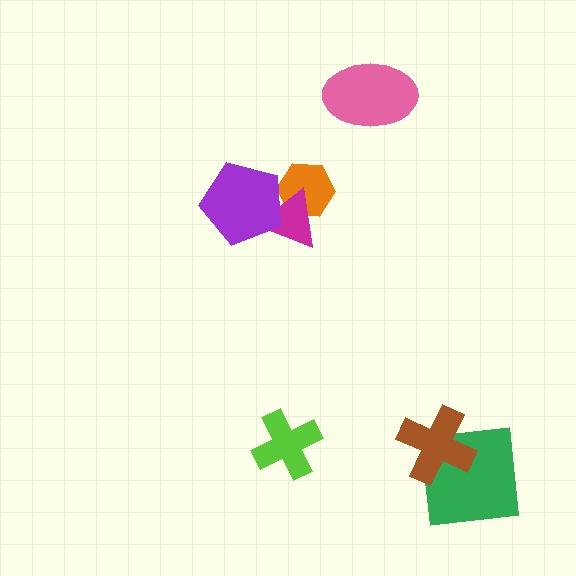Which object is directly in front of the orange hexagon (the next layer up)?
The magenta triangle is directly in front of the orange hexagon.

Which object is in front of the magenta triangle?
The purple pentagon is in front of the magenta triangle.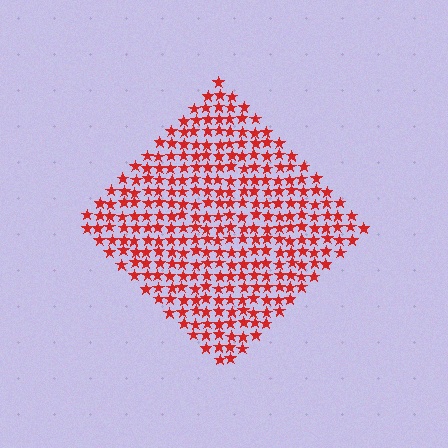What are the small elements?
The small elements are stars.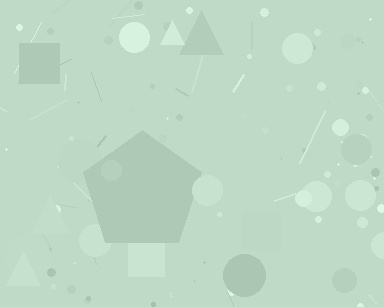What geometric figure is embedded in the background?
A pentagon is embedded in the background.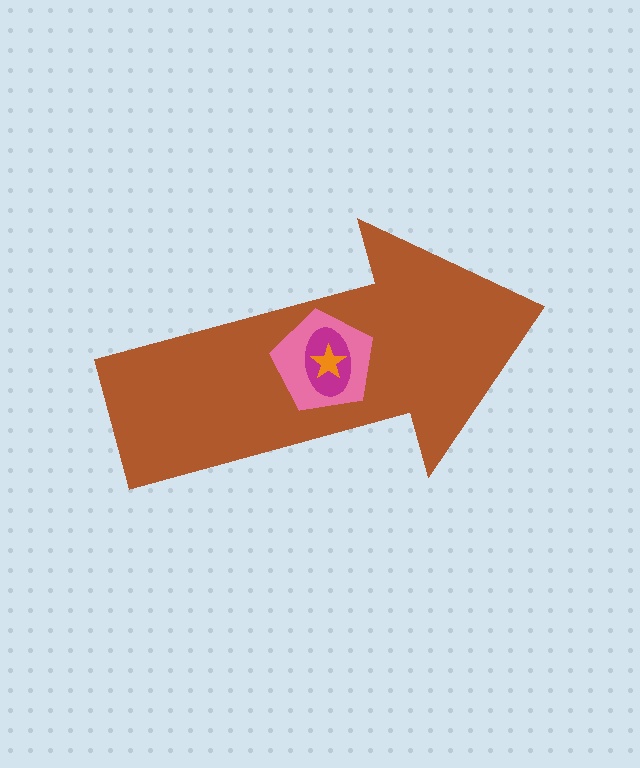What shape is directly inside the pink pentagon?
The magenta ellipse.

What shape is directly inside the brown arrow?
The pink pentagon.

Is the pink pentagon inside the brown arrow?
Yes.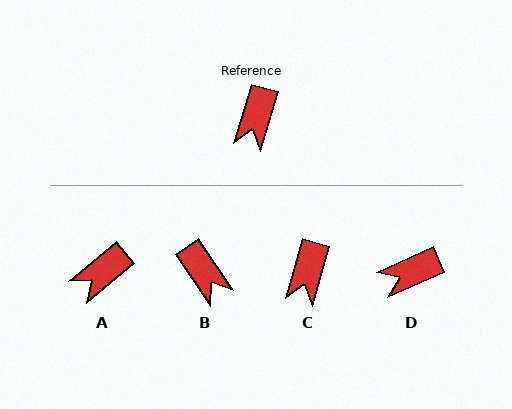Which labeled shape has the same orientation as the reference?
C.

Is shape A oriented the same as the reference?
No, it is off by about 34 degrees.